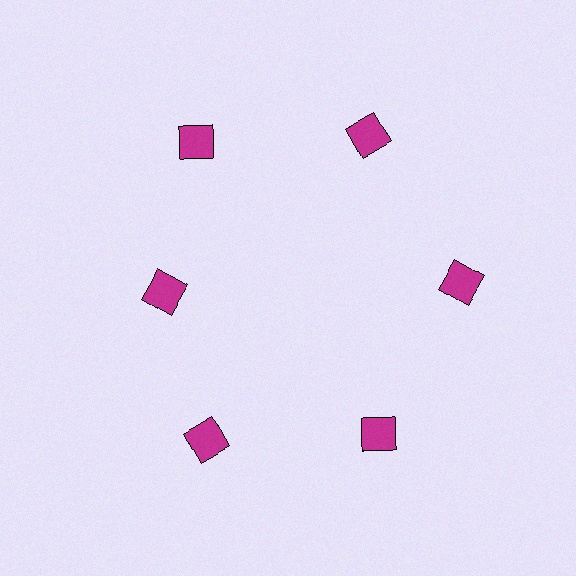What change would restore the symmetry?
The symmetry would be restored by moving it outward, back onto the ring so that all 6 squares sit at equal angles and equal distance from the center.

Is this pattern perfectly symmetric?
No. The 6 magenta squares are arranged in a ring, but one element near the 9 o'clock position is pulled inward toward the center, breaking the 6-fold rotational symmetry.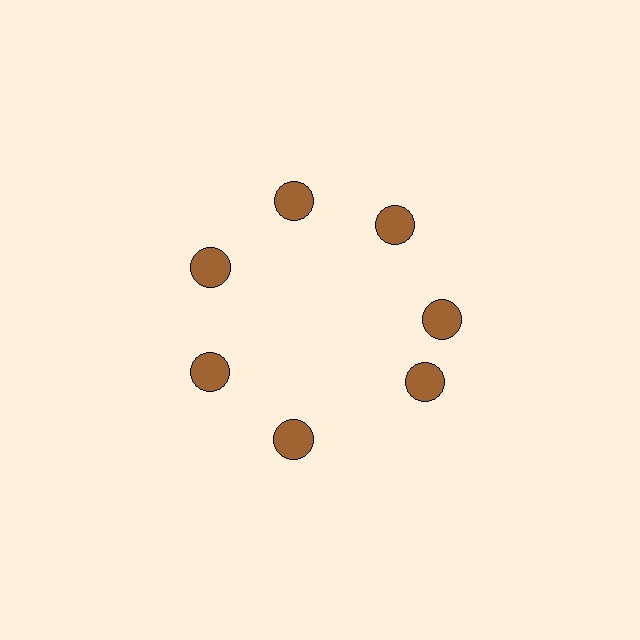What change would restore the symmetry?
The symmetry would be restored by rotating it back into even spacing with its neighbors so that all 7 circles sit at equal angles and equal distance from the center.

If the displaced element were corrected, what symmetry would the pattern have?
It would have 7-fold rotational symmetry — the pattern would map onto itself every 51 degrees.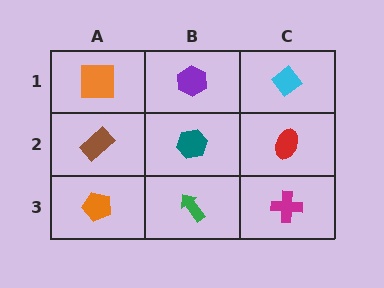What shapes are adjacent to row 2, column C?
A cyan diamond (row 1, column C), a magenta cross (row 3, column C), a teal hexagon (row 2, column B).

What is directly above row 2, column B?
A purple hexagon.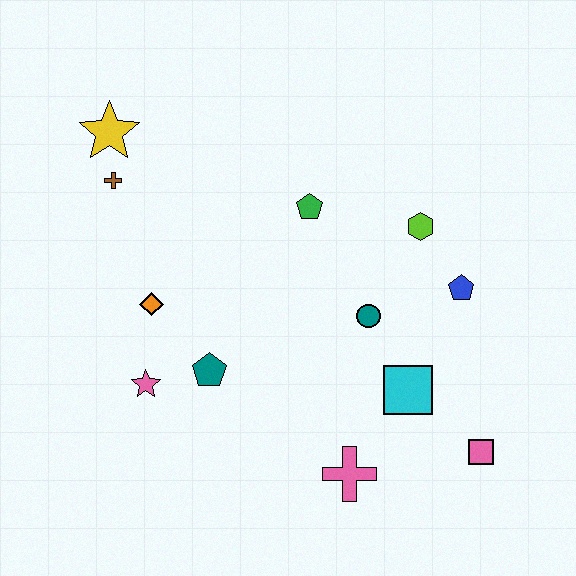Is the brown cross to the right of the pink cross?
No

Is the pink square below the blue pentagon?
Yes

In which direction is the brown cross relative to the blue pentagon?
The brown cross is to the left of the blue pentagon.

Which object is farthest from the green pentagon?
The pink square is farthest from the green pentagon.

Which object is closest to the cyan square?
The teal circle is closest to the cyan square.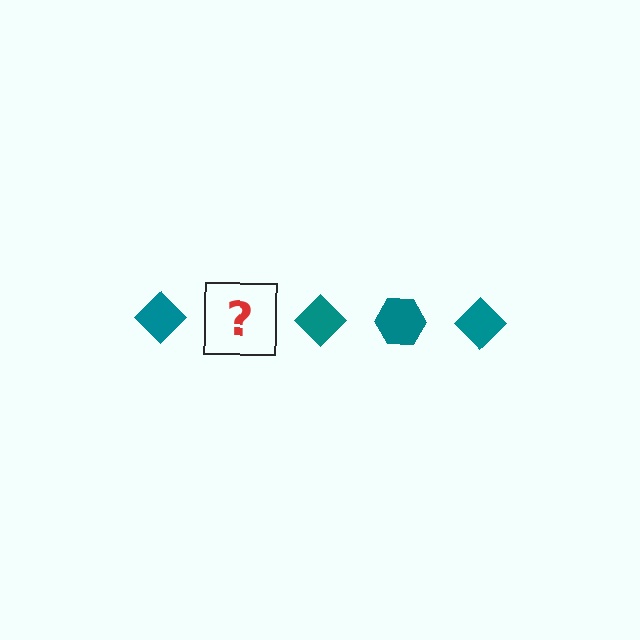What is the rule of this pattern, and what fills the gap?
The rule is that the pattern cycles through diamond, hexagon shapes in teal. The gap should be filled with a teal hexagon.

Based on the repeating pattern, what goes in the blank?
The blank should be a teal hexagon.